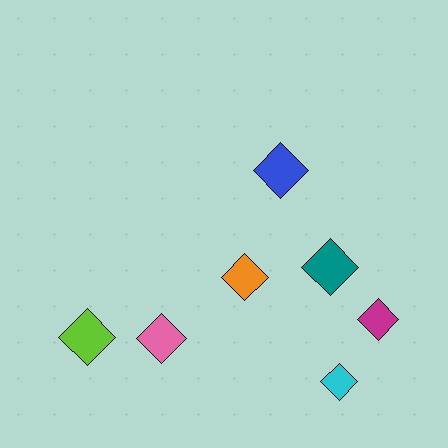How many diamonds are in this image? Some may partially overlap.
There are 7 diamonds.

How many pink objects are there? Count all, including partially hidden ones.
There is 1 pink object.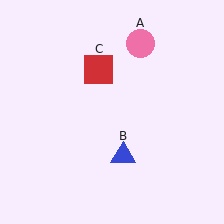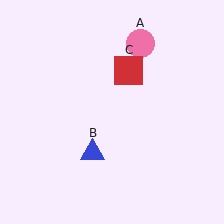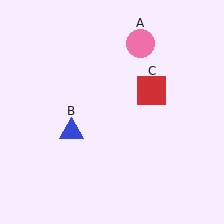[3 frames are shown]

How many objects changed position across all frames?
2 objects changed position: blue triangle (object B), red square (object C).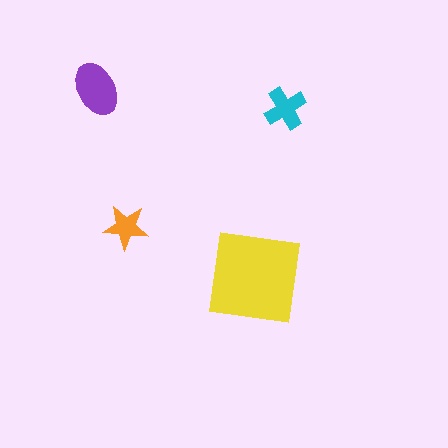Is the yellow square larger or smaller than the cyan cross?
Larger.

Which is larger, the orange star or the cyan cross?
The cyan cross.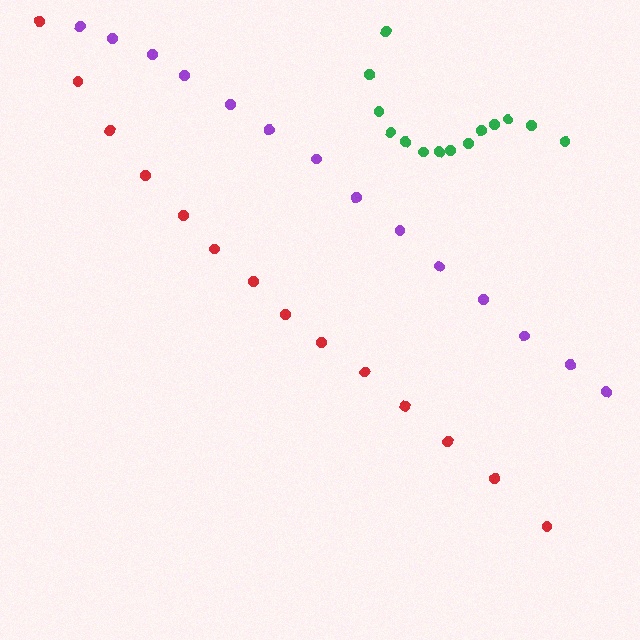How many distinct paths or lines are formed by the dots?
There are 3 distinct paths.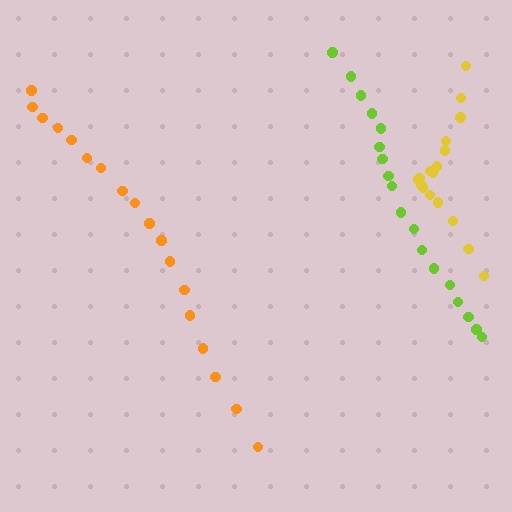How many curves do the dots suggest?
There are 3 distinct paths.